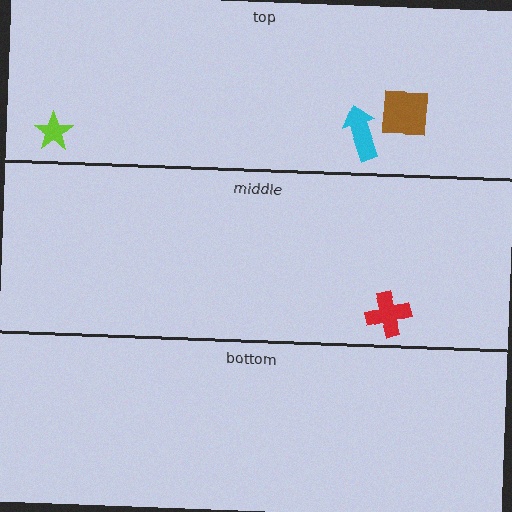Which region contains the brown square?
The top region.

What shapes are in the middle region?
The red cross.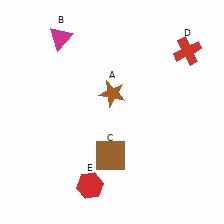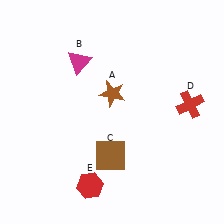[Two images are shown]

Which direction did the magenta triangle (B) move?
The magenta triangle (B) moved down.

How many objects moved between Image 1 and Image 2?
2 objects moved between the two images.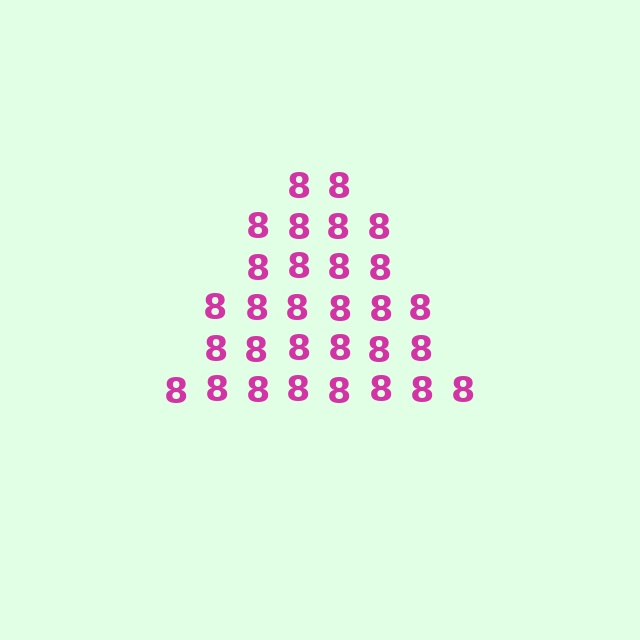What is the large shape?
The large shape is a triangle.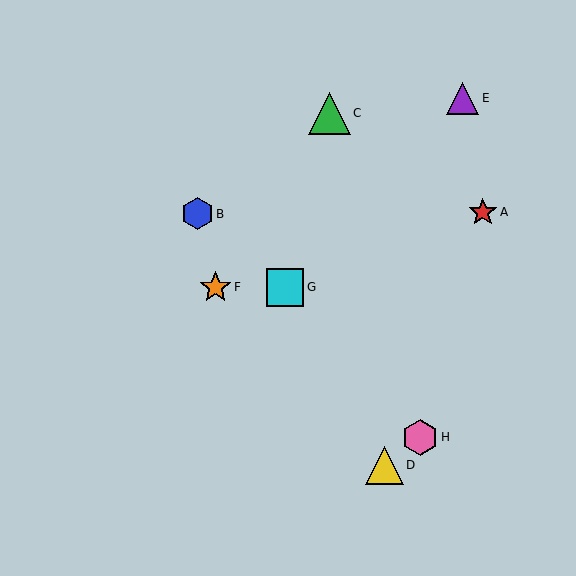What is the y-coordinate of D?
Object D is at y≈465.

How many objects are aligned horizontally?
2 objects (F, G) are aligned horizontally.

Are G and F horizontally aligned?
Yes, both are at y≈287.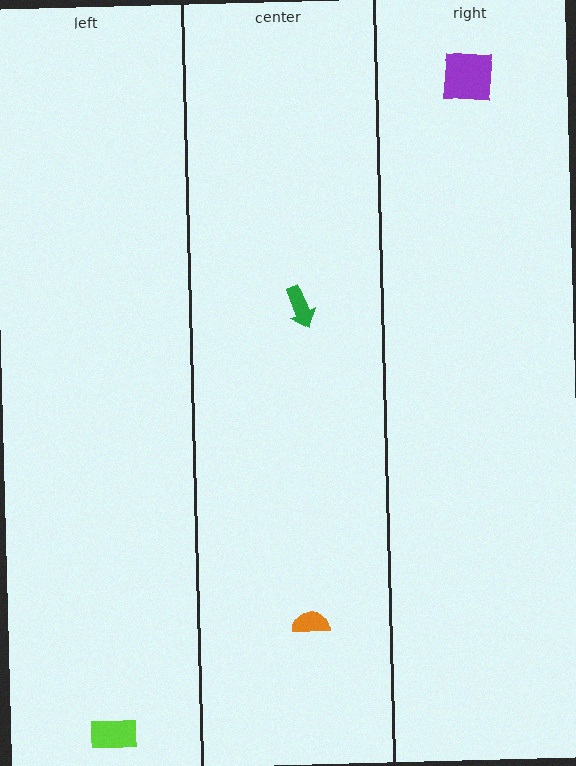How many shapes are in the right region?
1.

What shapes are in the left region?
The lime rectangle.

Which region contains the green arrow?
The center region.